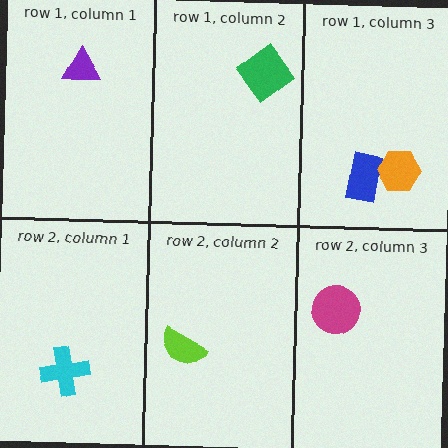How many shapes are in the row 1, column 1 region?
1.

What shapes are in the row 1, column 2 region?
The green diamond.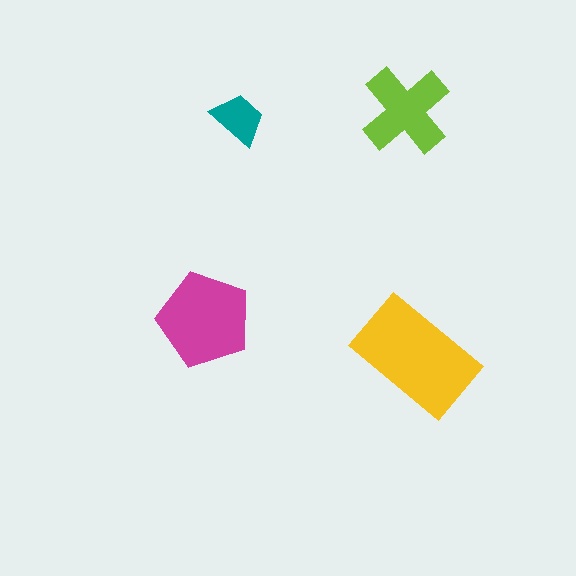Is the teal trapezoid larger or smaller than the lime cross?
Smaller.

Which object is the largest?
The yellow rectangle.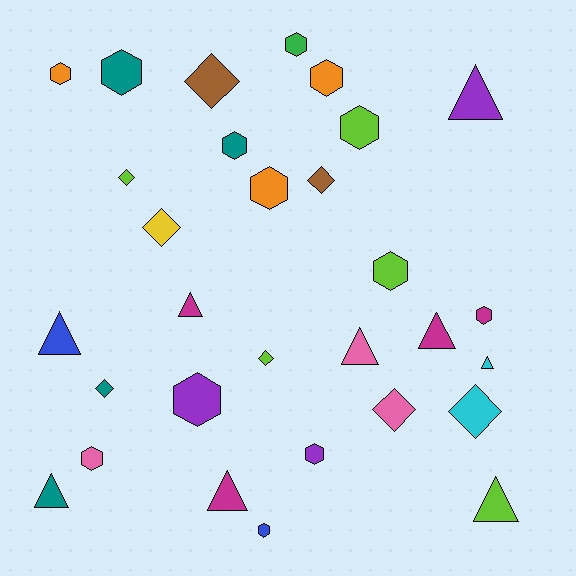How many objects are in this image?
There are 30 objects.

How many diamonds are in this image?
There are 8 diamonds.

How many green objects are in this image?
There is 1 green object.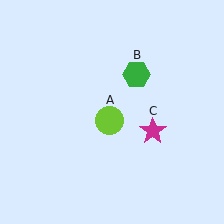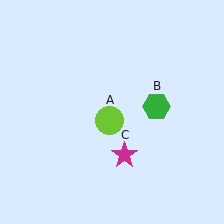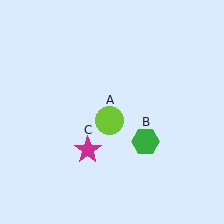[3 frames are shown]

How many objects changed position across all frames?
2 objects changed position: green hexagon (object B), magenta star (object C).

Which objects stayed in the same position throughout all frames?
Lime circle (object A) remained stationary.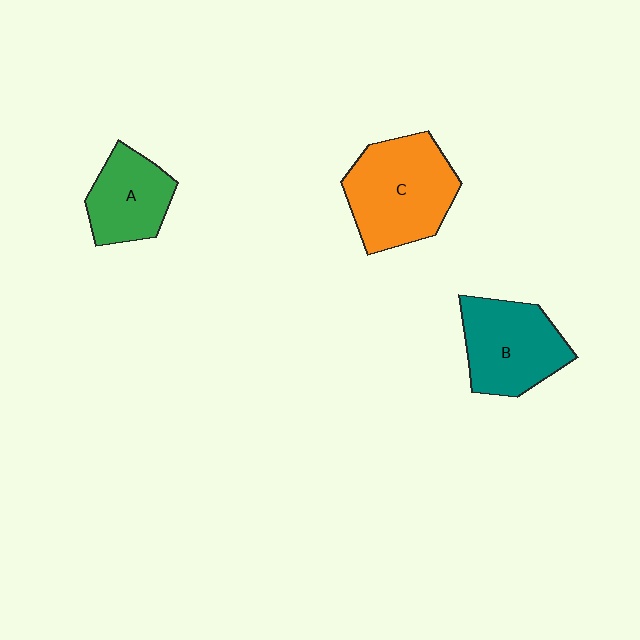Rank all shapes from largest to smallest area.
From largest to smallest: C (orange), B (teal), A (green).